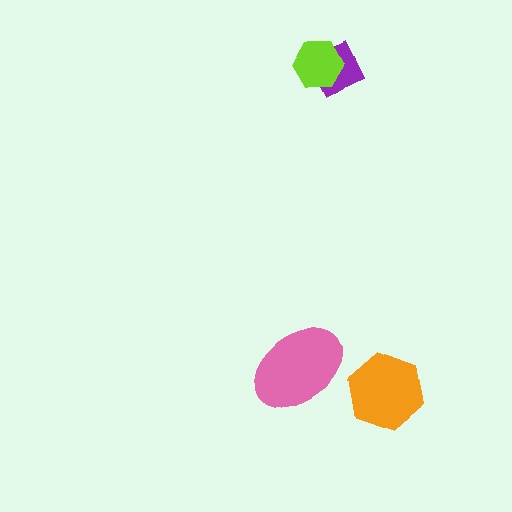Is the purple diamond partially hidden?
Yes, it is partially covered by another shape.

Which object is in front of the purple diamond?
The lime hexagon is in front of the purple diamond.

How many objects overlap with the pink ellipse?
0 objects overlap with the pink ellipse.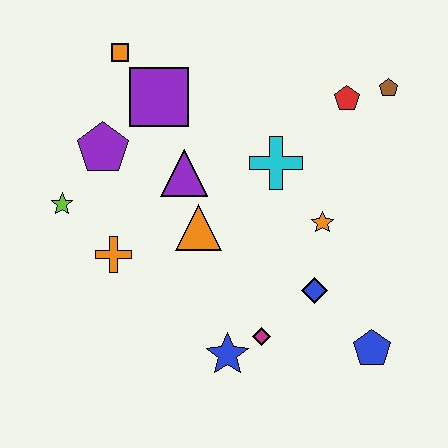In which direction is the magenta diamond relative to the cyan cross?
The magenta diamond is below the cyan cross.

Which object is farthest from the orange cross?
The brown pentagon is farthest from the orange cross.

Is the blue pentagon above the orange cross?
No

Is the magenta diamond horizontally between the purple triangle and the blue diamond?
Yes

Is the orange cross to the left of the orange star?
Yes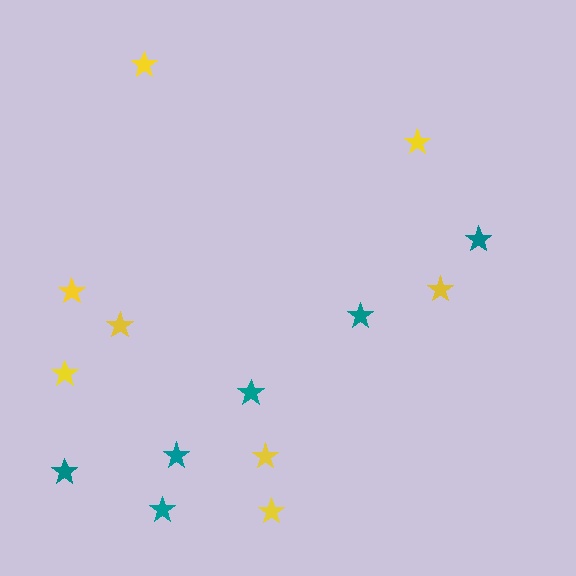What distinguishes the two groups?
There are 2 groups: one group of yellow stars (8) and one group of teal stars (6).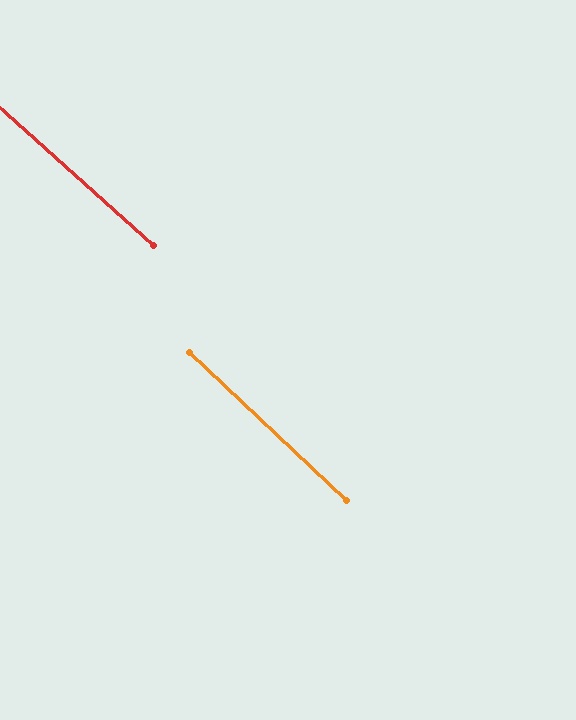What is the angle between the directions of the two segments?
Approximately 2 degrees.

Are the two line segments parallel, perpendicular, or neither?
Parallel — their directions differ by only 1.6°.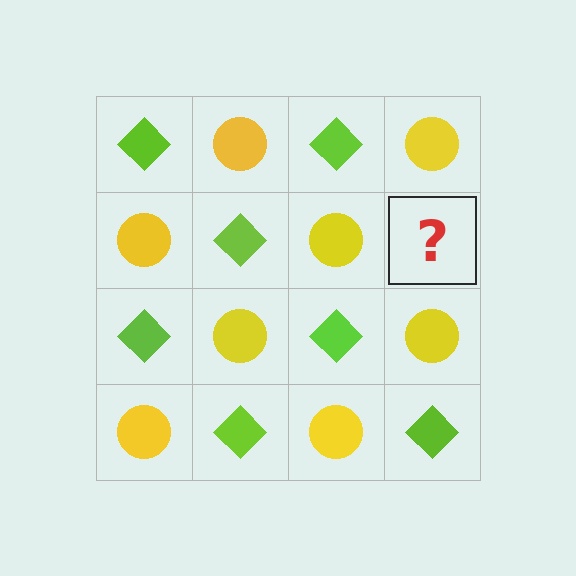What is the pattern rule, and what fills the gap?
The rule is that it alternates lime diamond and yellow circle in a checkerboard pattern. The gap should be filled with a lime diamond.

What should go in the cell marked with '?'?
The missing cell should contain a lime diamond.